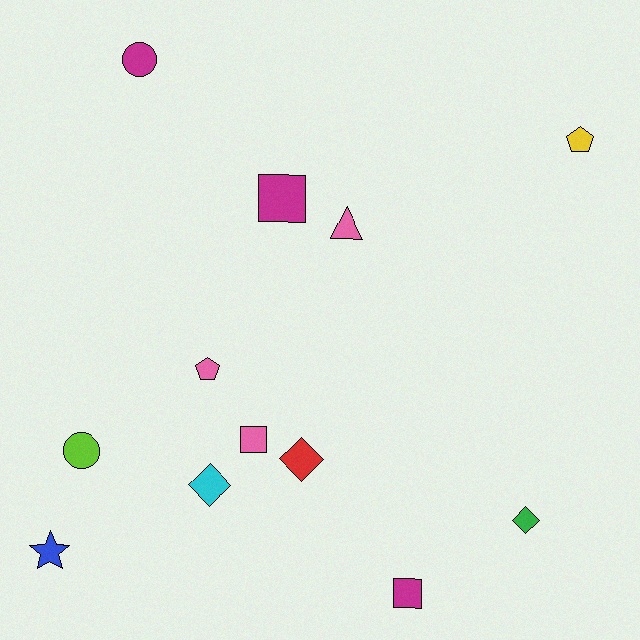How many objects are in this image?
There are 12 objects.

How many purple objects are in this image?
There are no purple objects.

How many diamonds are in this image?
There are 3 diamonds.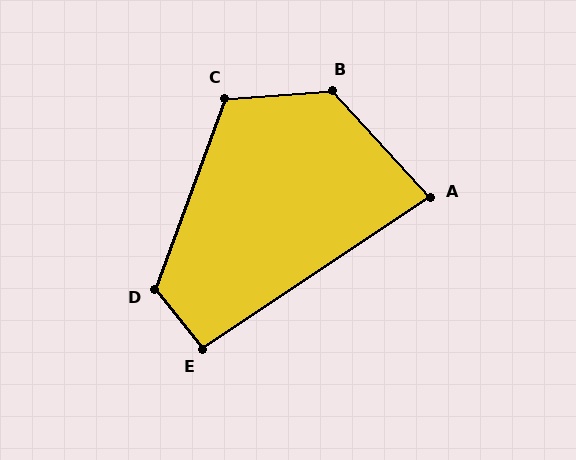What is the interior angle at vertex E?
Approximately 96 degrees (obtuse).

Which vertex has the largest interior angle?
B, at approximately 129 degrees.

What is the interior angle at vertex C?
Approximately 114 degrees (obtuse).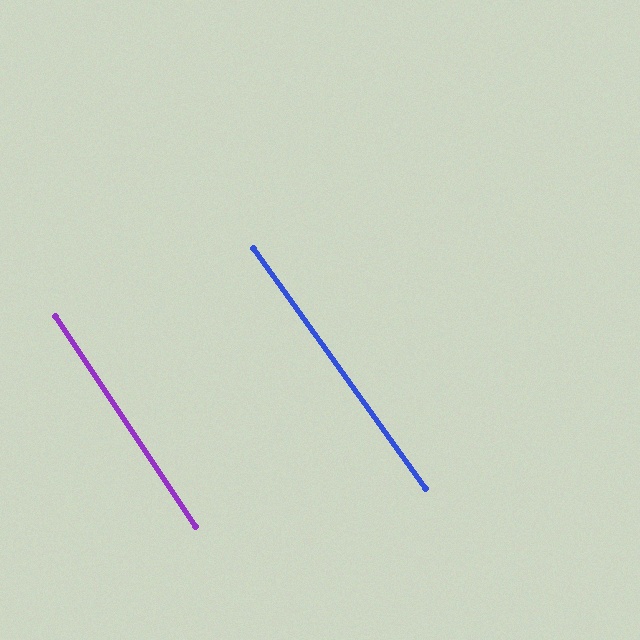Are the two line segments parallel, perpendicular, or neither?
Parallel — their directions differ by only 1.9°.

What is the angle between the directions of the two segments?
Approximately 2 degrees.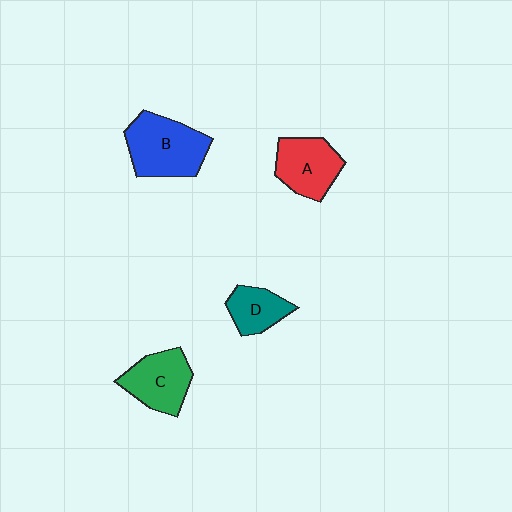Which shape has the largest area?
Shape B (blue).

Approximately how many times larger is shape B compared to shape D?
Approximately 1.8 times.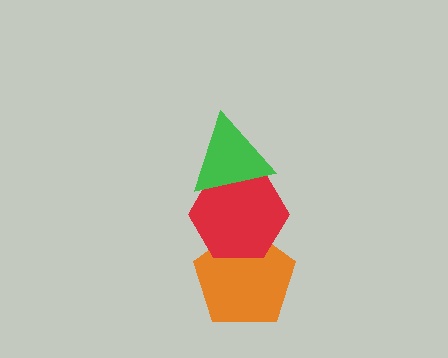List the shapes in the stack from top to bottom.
From top to bottom: the green triangle, the red hexagon, the orange pentagon.